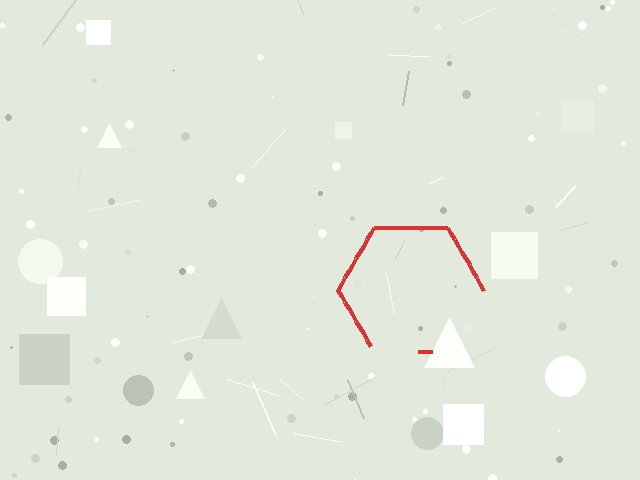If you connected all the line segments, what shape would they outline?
They would outline a hexagon.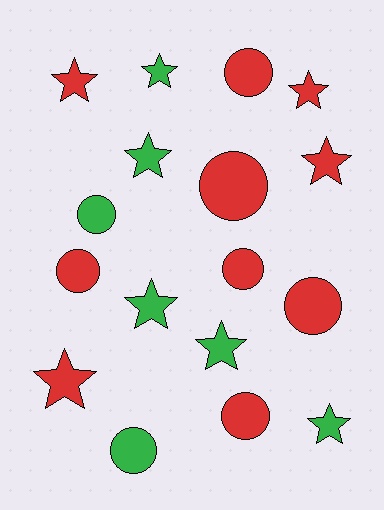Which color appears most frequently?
Red, with 10 objects.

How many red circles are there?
There are 6 red circles.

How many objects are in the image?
There are 17 objects.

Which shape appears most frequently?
Star, with 9 objects.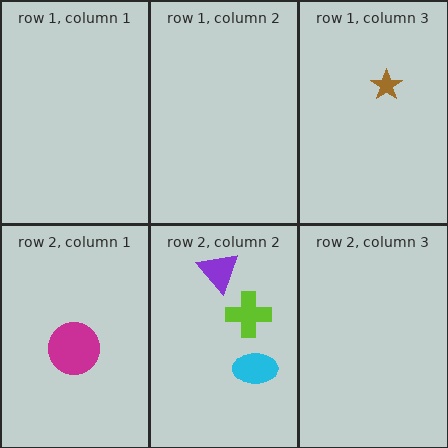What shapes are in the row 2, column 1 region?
The magenta circle.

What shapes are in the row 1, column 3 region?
The brown star.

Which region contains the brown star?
The row 1, column 3 region.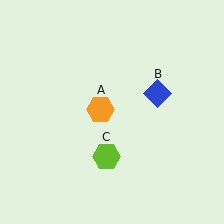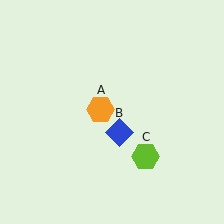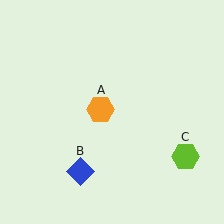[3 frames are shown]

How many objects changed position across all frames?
2 objects changed position: blue diamond (object B), lime hexagon (object C).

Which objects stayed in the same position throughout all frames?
Orange hexagon (object A) remained stationary.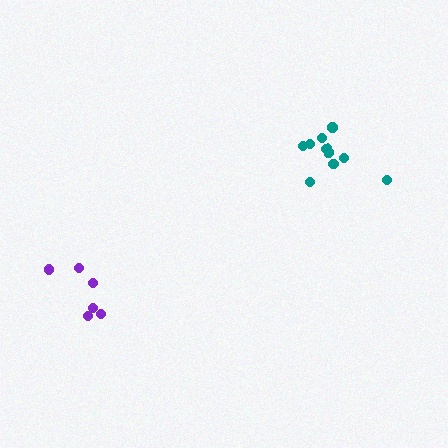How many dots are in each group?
Group 1: 6 dots, Group 2: 10 dots (16 total).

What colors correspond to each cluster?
The clusters are colored: purple, teal.